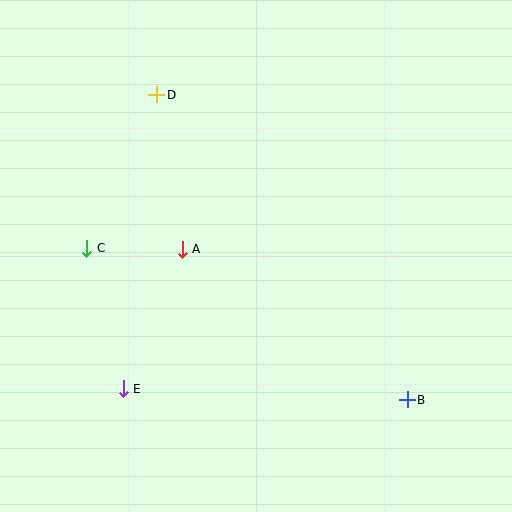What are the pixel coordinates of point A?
Point A is at (182, 249).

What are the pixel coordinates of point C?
Point C is at (87, 248).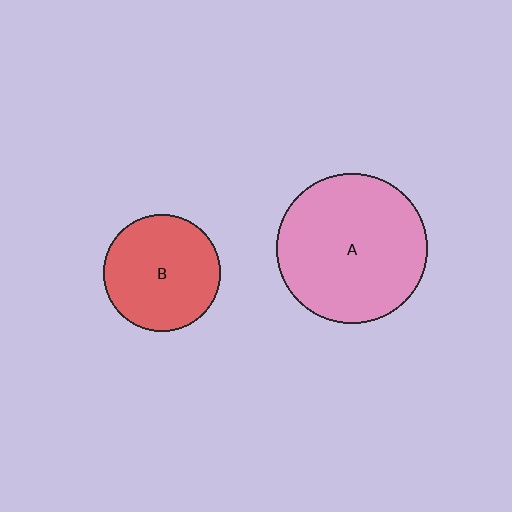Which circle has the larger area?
Circle A (pink).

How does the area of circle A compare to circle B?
Approximately 1.6 times.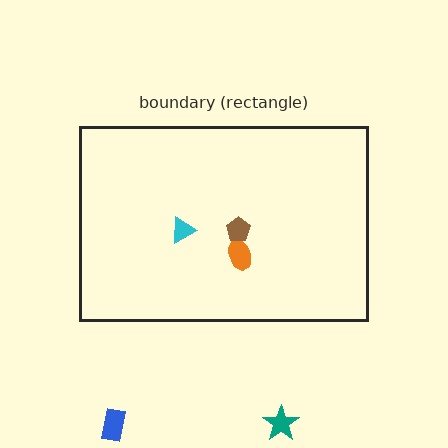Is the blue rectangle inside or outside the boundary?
Outside.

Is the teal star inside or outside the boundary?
Outside.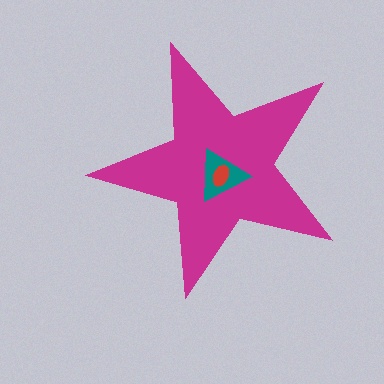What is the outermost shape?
The magenta star.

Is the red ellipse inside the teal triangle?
Yes.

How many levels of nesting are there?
3.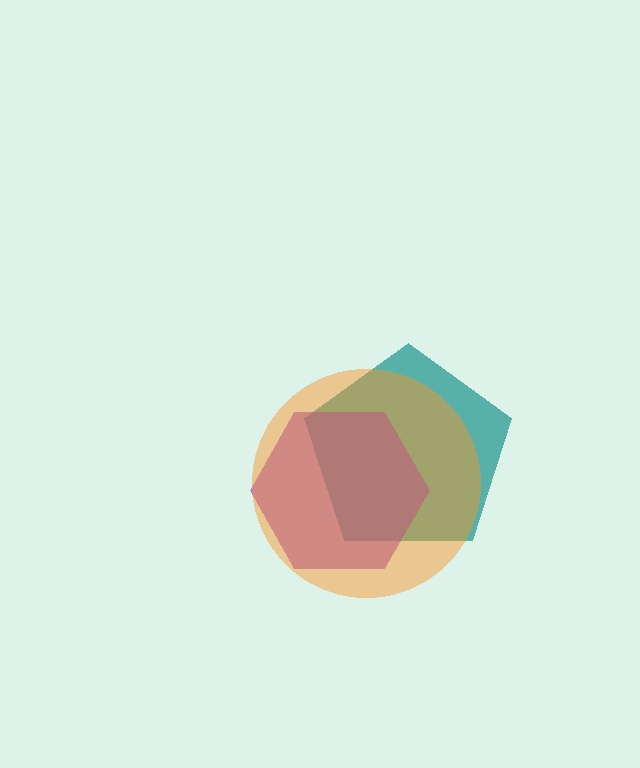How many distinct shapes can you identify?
There are 3 distinct shapes: a teal pentagon, a purple hexagon, an orange circle.